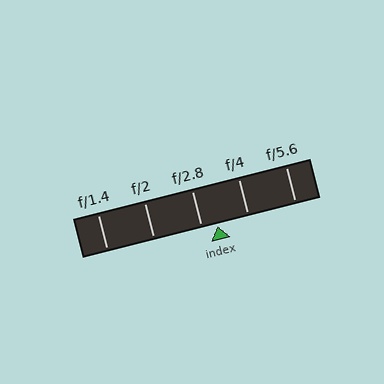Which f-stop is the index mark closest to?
The index mark is closest to f/2.8.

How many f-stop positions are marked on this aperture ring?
There are 5 f-stop positions marked.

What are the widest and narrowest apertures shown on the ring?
The widest aperture shown is f/1.4 and the narrowest is f/5.6.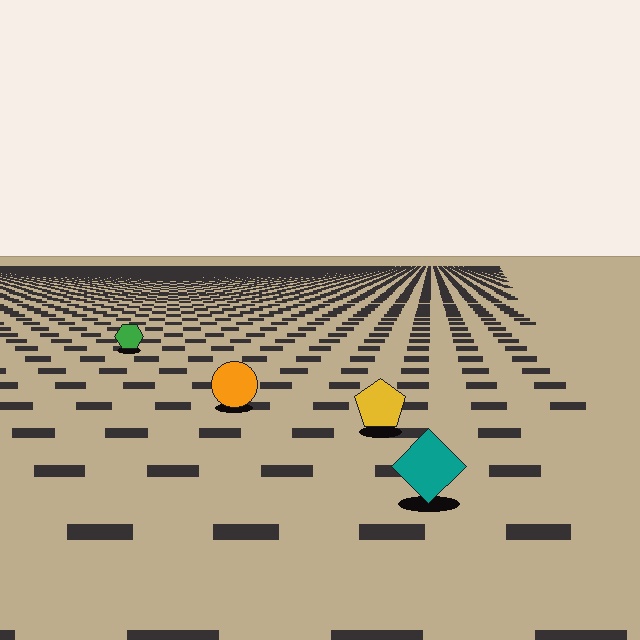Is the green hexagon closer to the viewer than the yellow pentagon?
No. The yellow pentagon is closer — you can tell from the texture gradient: the ground texture is coarser near it.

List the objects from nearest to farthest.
From nearest to farthest: the teal diamond, the yellow pentagon, the orange circle, the green hexagon.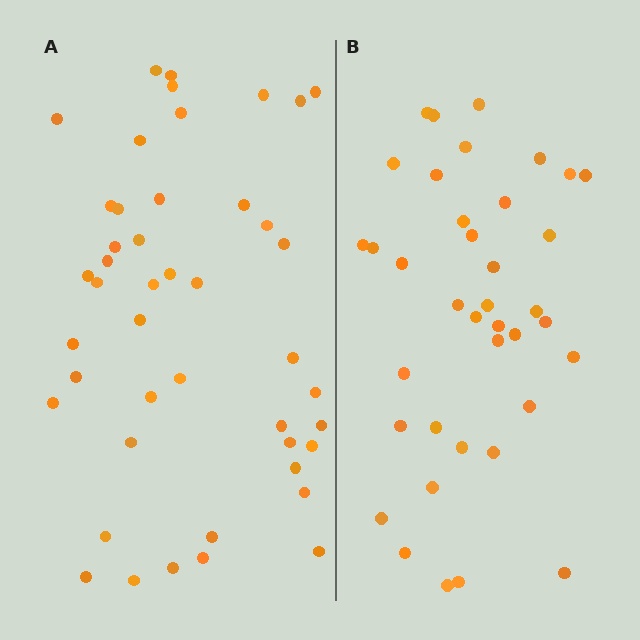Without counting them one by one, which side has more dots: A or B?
Region A (the left region) has more dots.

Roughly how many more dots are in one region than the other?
Region A has roughly 8 or so more dots than region B.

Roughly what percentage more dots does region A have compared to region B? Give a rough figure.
About 20% more.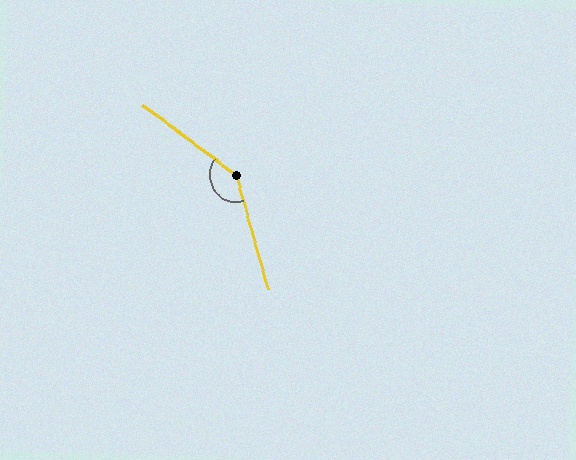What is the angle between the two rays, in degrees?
Approximately 143 degrees.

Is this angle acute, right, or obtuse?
It is obtuse.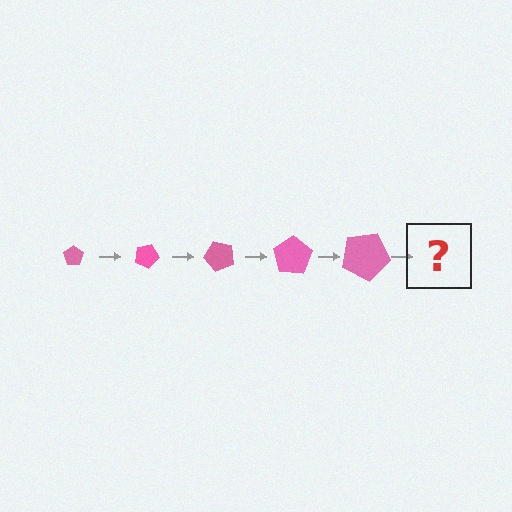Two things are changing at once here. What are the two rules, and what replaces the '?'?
The two rules are that the pentagon grows larger each step and it rotates 25 degrees each step. The '?' should be a pentagon, larger than the previous one and rotated 125 degrees from the start.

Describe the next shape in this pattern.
It should be a pentagon, larger than the previous one and rotated 125 degrees from the start.